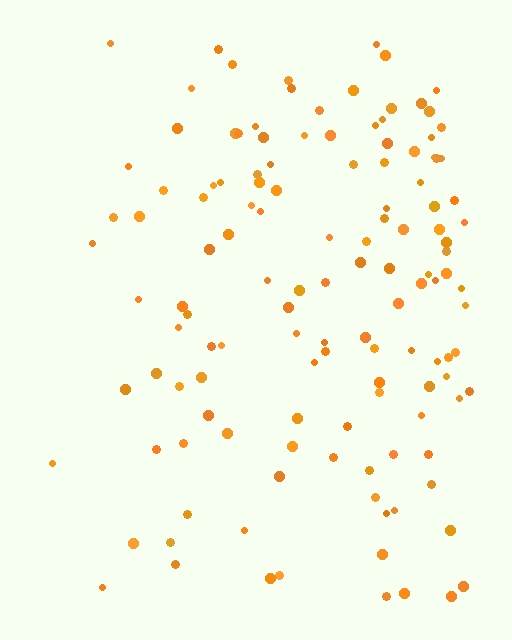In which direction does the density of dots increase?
From left to right, with the right side densest.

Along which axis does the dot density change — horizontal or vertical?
Horizontal.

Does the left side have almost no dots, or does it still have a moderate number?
Still a moderate number, just noticeably fewer than the right.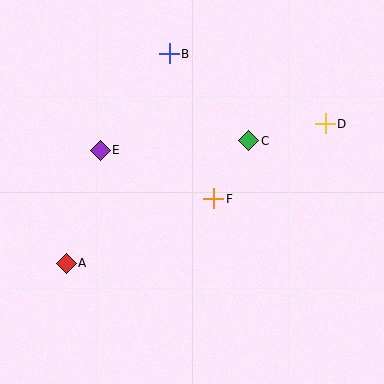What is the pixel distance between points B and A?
The distance between B and A is 234 pixels.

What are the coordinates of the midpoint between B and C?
The midpoint between B and C is at (209, 97).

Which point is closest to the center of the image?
Point F at (214, 199) is closest to the center.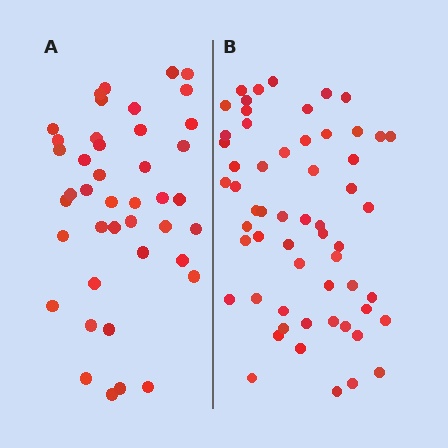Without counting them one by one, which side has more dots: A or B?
Region B (the right region) has more dots.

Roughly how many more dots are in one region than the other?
Region B has approximately 15 more dots than region A.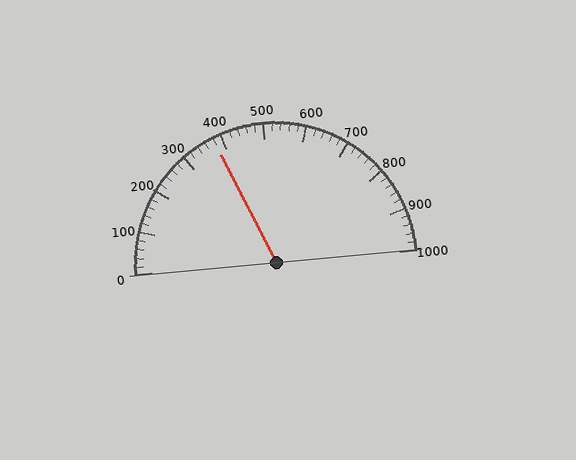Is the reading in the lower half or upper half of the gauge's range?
The reading is in the lower half of the range (0 to 1000).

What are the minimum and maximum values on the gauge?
The gauge ranges from 0 to 1000.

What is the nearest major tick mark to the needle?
The nearest major tick mark is 400.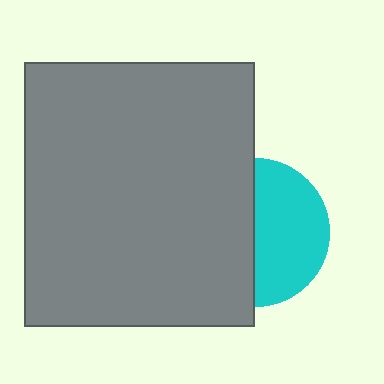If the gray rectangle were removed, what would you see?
You would see the complete cyan circle.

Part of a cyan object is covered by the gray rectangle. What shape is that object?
It is a circle.